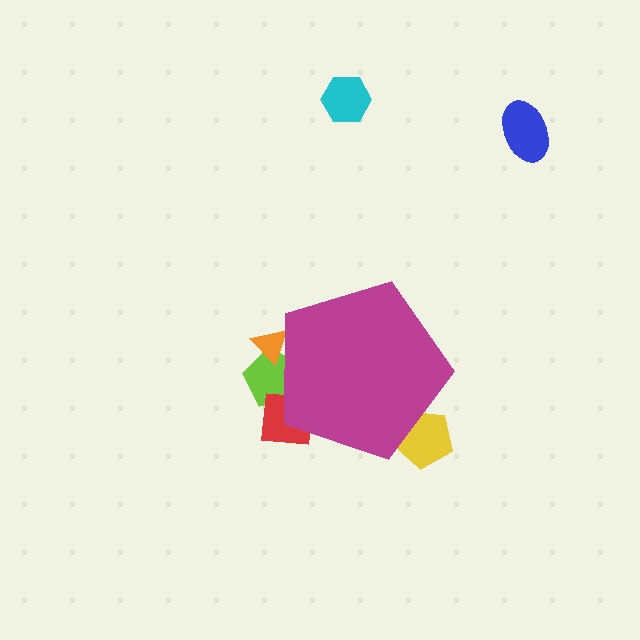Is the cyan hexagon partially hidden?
No, the cyan hexagon is fully visible.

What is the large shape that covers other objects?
A magenta pentagon.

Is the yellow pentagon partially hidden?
Yes, the yellow pentagon is partially hidden behind the magenta pentagon.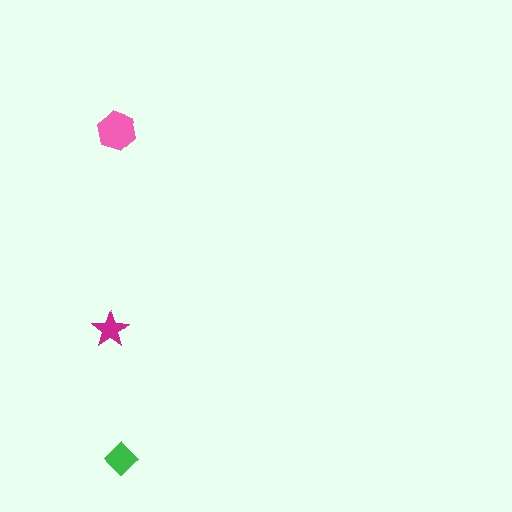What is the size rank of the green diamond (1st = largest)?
2nd.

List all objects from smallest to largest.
The magenta star, the green diamond, the pink hexagon.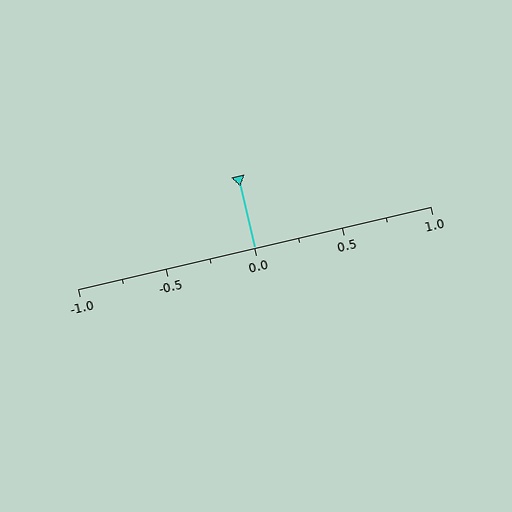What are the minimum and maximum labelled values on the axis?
The axis runs from -1.0 to 1.0.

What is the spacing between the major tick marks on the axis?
The major ticks are spaced 0.5 apart.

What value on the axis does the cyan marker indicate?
The marker indicates approximately 0.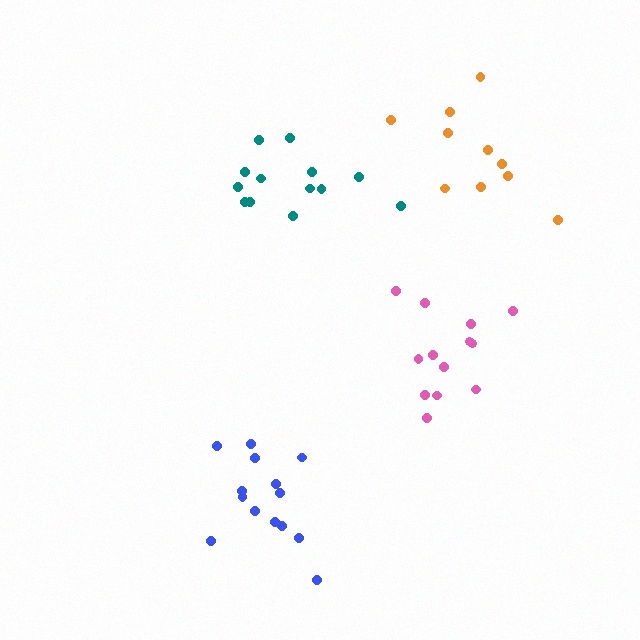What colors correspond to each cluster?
The clusters are colored: teal, orange, pink, blue.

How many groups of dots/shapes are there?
There are 4 groups.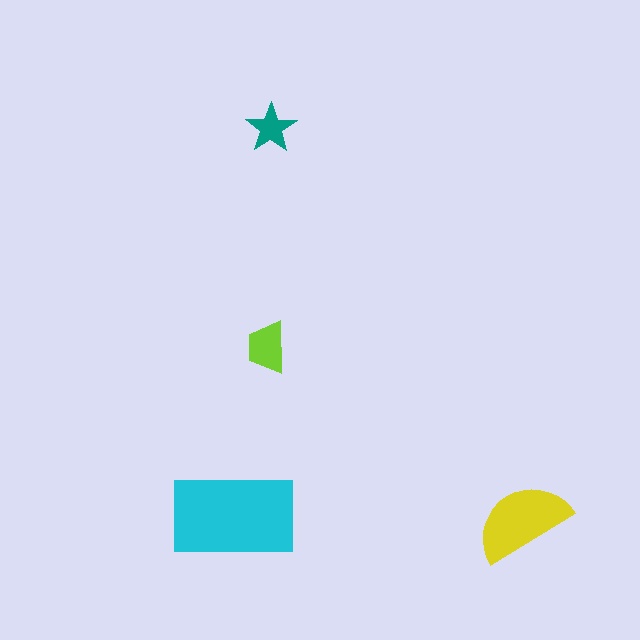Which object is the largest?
The cyan rectangle.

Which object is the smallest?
The teal star.